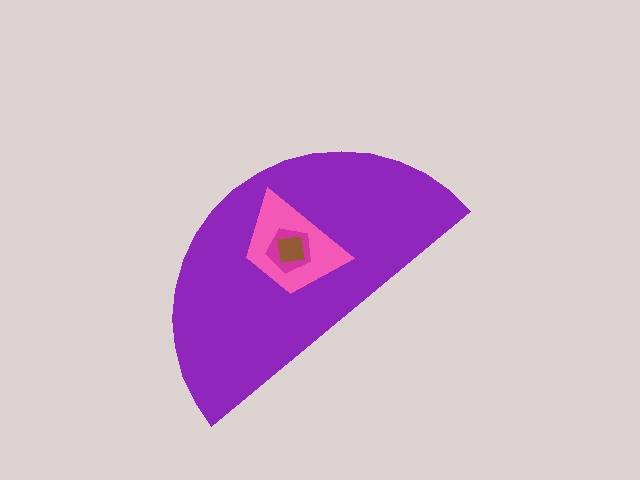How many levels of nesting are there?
4.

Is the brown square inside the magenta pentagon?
Yes.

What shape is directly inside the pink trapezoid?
The magenta pentagon.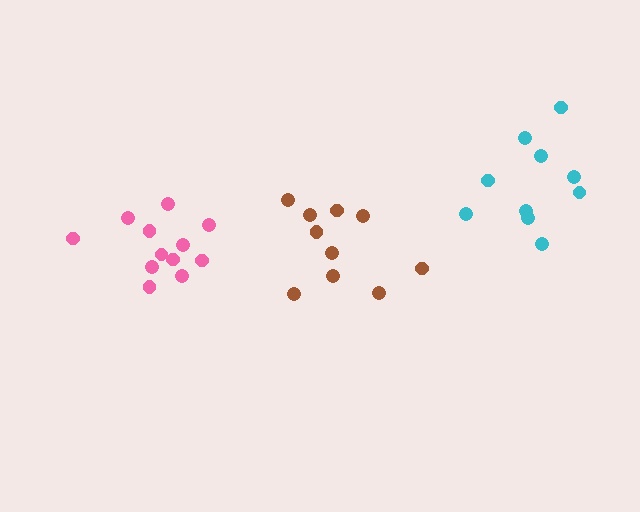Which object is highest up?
The cyan cluster is topmost.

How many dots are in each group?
Group 1: 10 dots, Group 2: 12 dots, Group 3: 10 dots (32 total).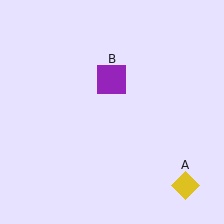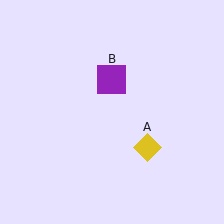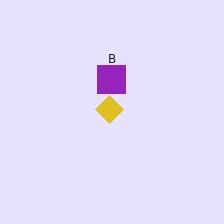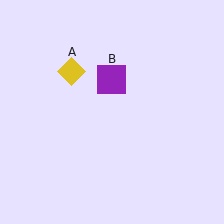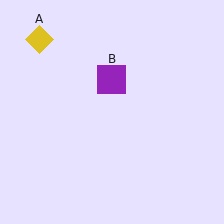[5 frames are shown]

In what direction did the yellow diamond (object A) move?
The yellow diamond (object A) moved up and to the left.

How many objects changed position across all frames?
1 object changed position: yellow diamond (object A).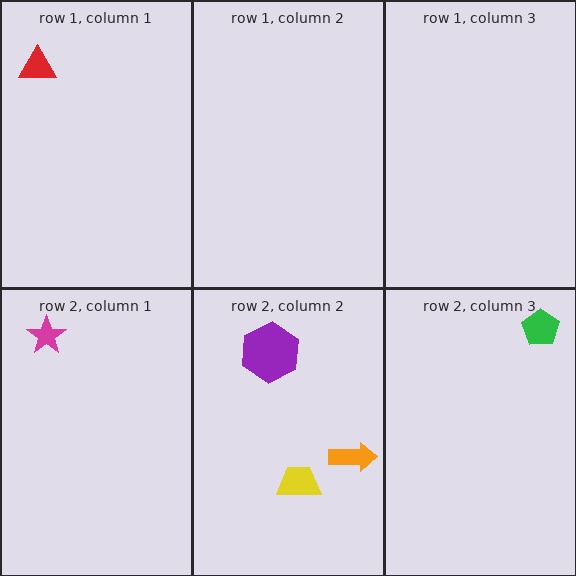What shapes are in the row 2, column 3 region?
The green pentagon.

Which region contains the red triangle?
The row 1, column 1 region.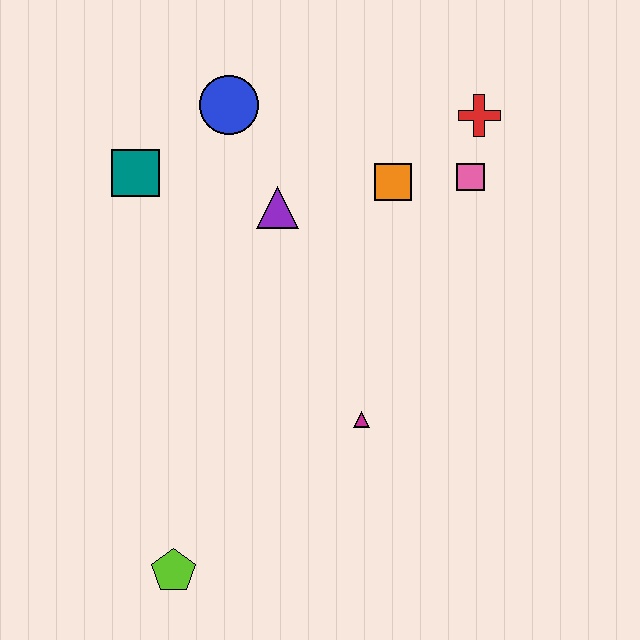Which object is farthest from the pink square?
The lime pentagon is farthest from the pink square.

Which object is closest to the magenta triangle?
The purple triangle is closest to the magenta triangle.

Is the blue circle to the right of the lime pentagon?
Yes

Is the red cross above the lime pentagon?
Yes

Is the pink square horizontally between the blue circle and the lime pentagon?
No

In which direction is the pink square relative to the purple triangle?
The pink square is to the right of the purple triangle.